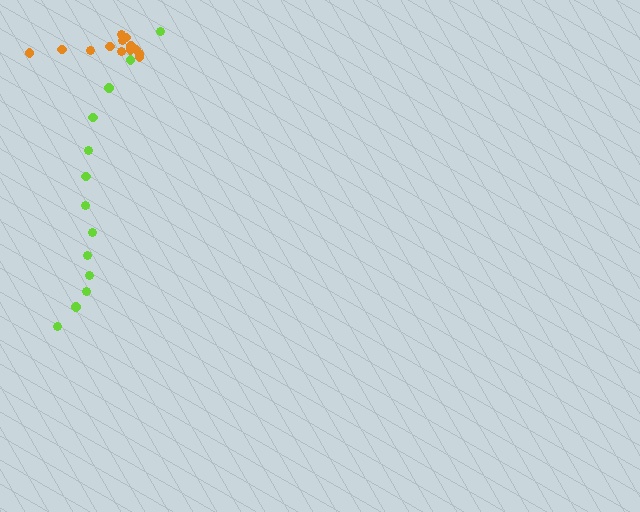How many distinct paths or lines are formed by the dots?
There are 2 distinct paths.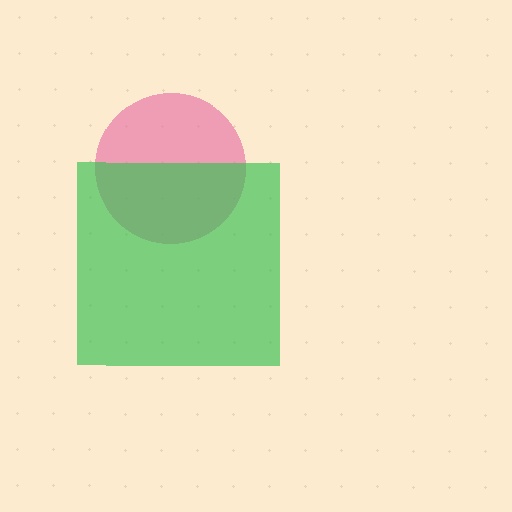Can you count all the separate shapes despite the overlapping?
Yes, there are 2 separate shapes.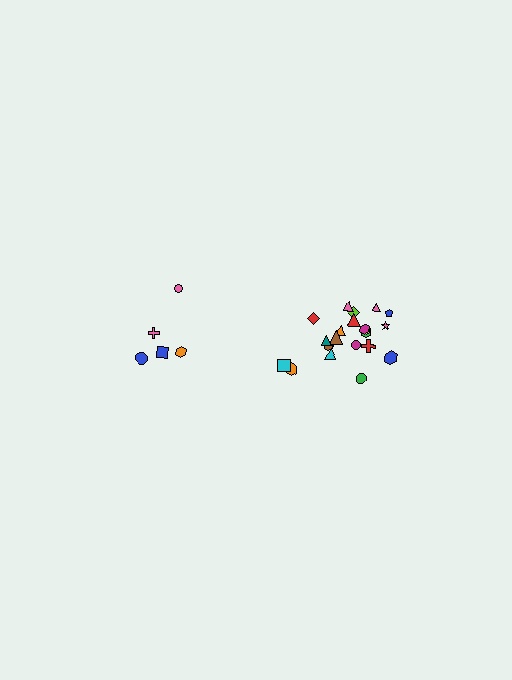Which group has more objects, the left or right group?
The right group.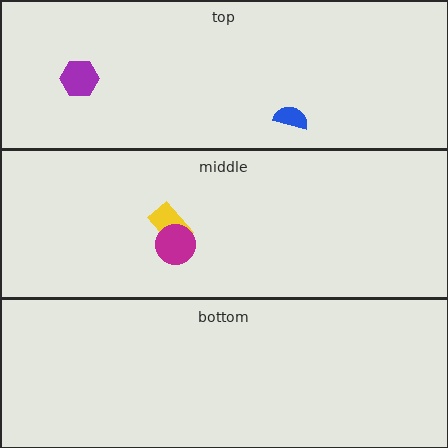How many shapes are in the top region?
2.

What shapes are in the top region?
The blue semicircle, the purple hexagon.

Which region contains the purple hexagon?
The top region.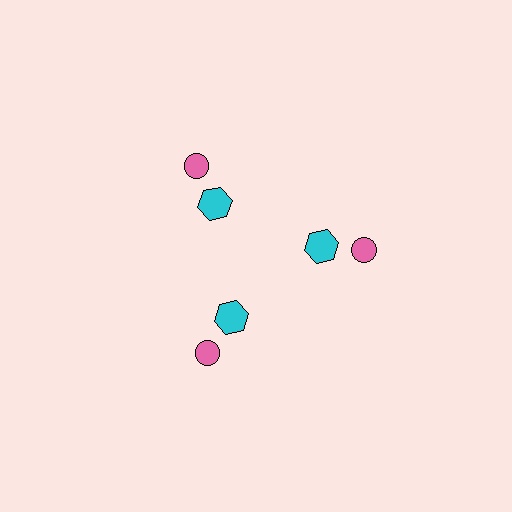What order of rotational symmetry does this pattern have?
This pattern has 3-fold rotational symmetry.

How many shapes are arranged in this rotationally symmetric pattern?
There are 6 shapes, arranged in 3 groups of 2.